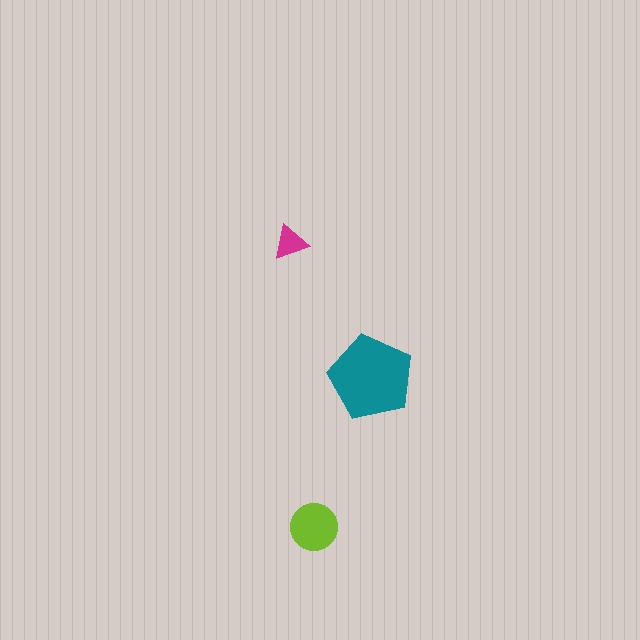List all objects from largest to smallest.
The teal pentagon, the lime circle, the magenta triangle.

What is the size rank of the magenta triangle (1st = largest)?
3rd.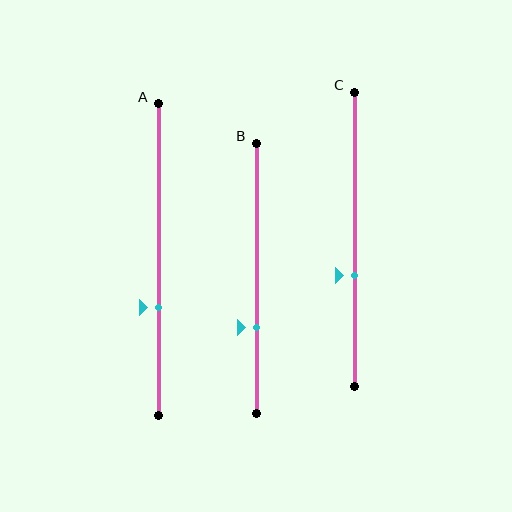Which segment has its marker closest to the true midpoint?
Segment C has its marker closest to the true midpoint.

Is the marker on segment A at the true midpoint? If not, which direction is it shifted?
No, the marker on segment A is shifted downward by about 15% of the segment length.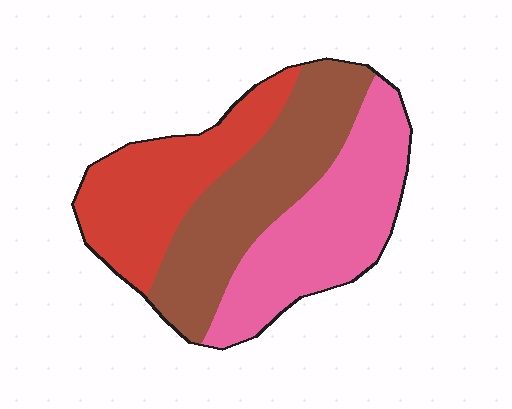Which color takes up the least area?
Red, at roughly 30%.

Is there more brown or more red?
Brown.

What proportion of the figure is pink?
Pink takes up about three eighths (3/8) of the figure.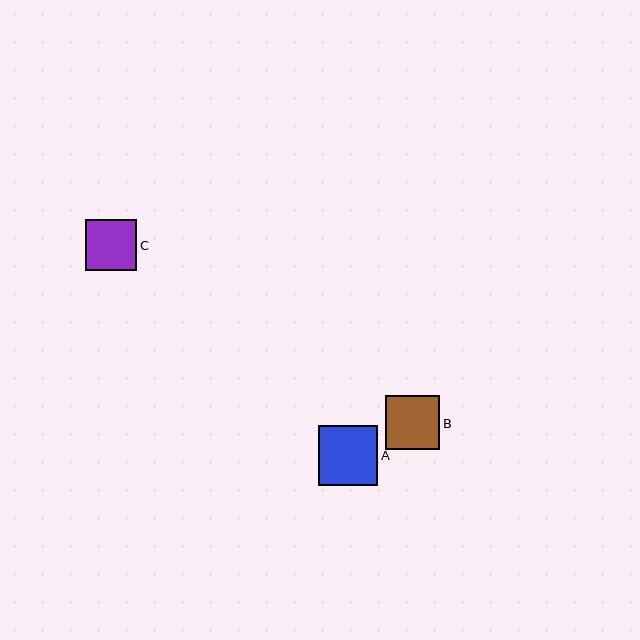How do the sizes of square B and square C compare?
Square B and square C are approximately the same size.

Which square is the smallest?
Square C is the smallest with a size of approximately 51 pixels.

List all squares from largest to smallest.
From largest to smallest: A, B, C.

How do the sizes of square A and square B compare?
Square A and square B are approximately the same size.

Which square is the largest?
Square A is the largest with a size of approximately 60 pixels.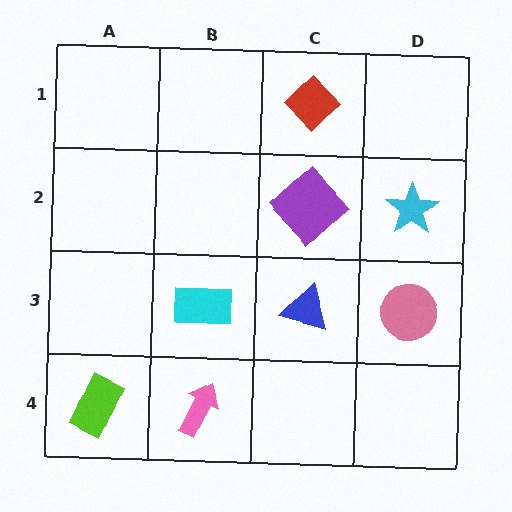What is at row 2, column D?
A cyan star.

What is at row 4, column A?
A lime rectangle.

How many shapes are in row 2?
2 shapes.